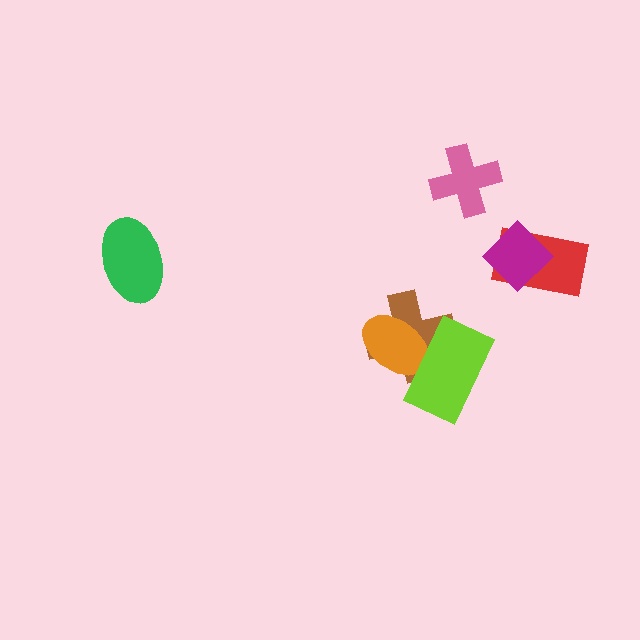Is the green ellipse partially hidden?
No, no other shape covers it.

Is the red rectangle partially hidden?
Yes, it is partially covered by another shape.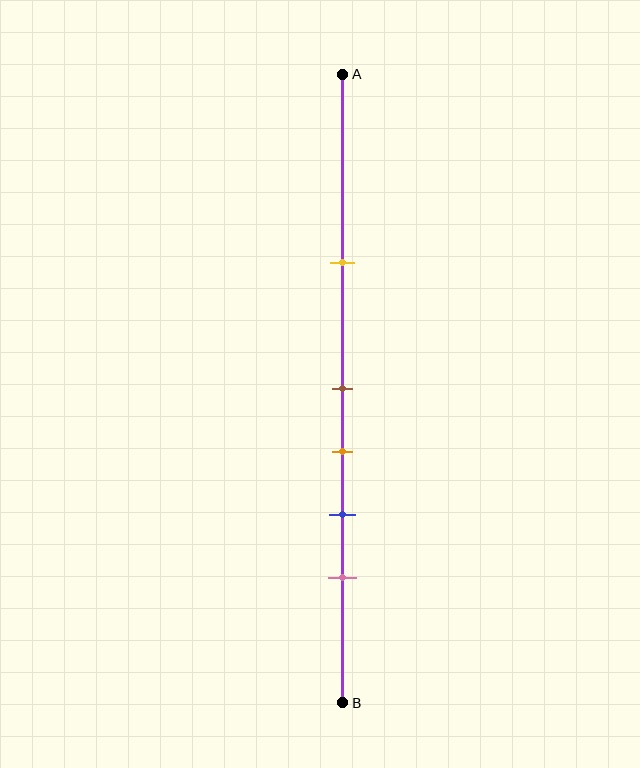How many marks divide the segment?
There are 5 marks dividing the segment.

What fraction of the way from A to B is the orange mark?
The orange mark is approximately 60% (0.6) of the way from A to B.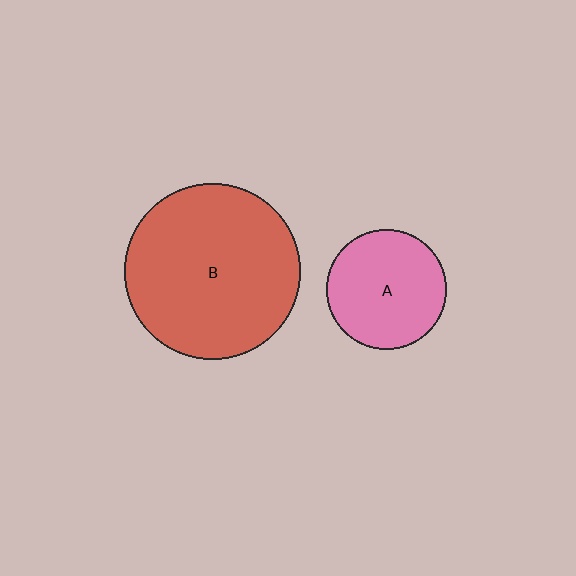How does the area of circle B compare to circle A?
Approximately 2.2 times.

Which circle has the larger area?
Circle B (red).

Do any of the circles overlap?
No, none of the circles overlap.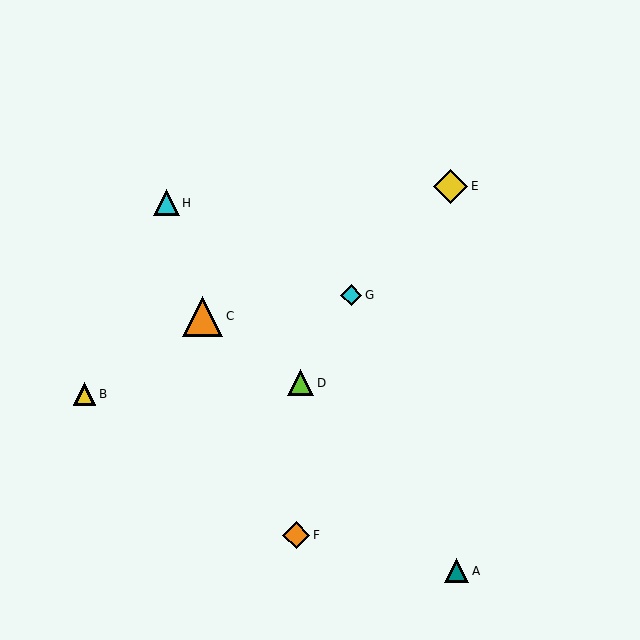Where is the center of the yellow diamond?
The center of the yellow diamond is at (451, 186).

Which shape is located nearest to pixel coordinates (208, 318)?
The orange triangle (labeled C) at (203, 316) is nearest to that location.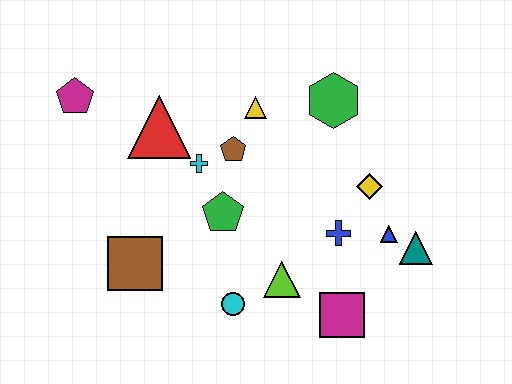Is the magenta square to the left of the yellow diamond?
Yes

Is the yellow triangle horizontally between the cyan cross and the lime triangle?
Yes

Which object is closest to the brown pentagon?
The cyan cross is closest to the brown pentagon.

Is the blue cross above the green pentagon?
No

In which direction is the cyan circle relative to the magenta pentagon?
The cyan circle is below the magenta pentagon.